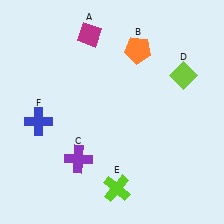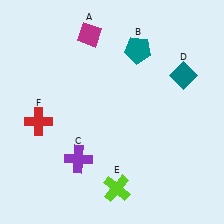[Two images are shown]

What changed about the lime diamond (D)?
In Image 1, D is lime. In Image 2, it changed to teal.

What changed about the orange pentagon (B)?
In Image 1, B is orange. In Image 2, it changed to teal.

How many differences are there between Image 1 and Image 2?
There are 3 differences between the two images.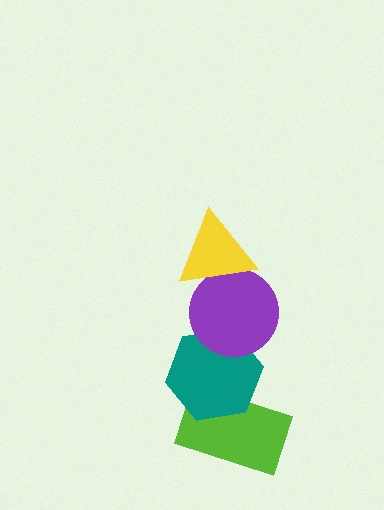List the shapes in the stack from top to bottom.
From top to bottom: the yellow triangle, the purple circle, the teal hexagon, the lime rectangle.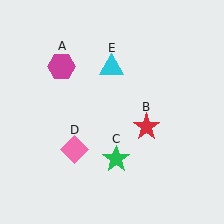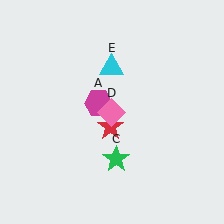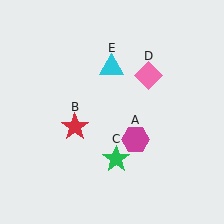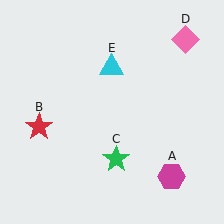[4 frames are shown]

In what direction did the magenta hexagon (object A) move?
The magenta hexagon (object A) moved down and to the right.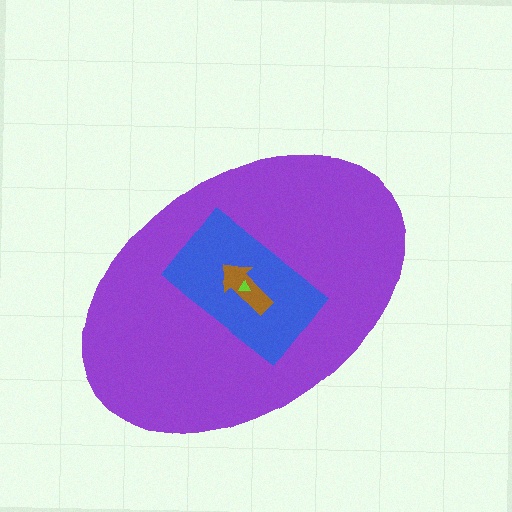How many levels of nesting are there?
4.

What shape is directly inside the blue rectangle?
The brown arrow.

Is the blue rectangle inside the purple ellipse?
Yes.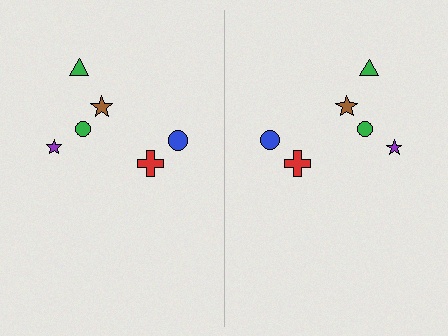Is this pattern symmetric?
Yes, this pattern has bilateral (reflection) symmetry.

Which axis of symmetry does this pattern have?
The pattern has a vertical axis of symmetry running through the center of the image.